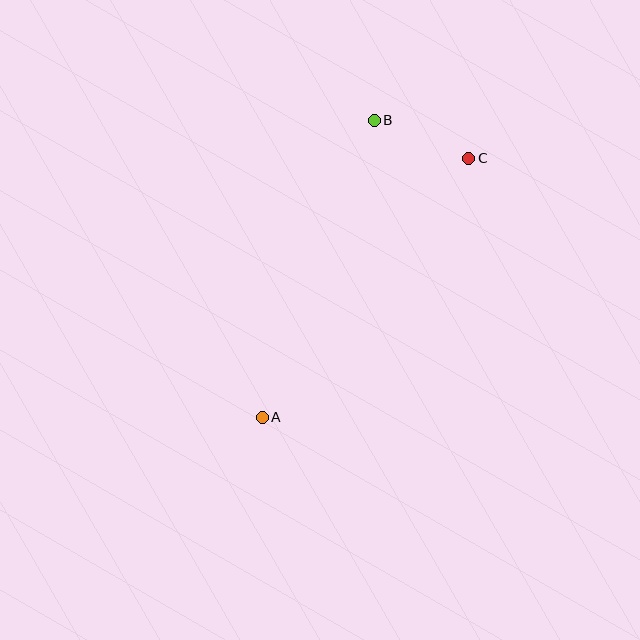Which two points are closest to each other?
Points B and C are closest to each other.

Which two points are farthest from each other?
Points A and C are farthest from each other.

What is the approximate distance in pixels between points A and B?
The distance between A and B is approximately 317 pixels.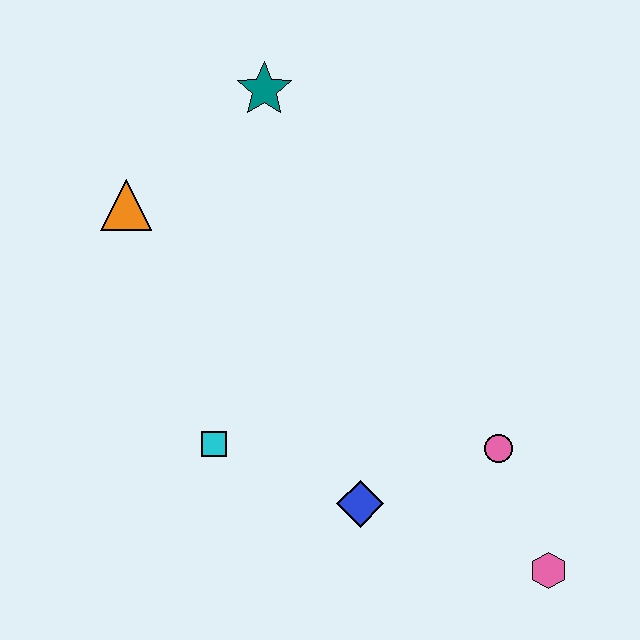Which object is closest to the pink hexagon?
The pink circle is closest to the pink hexagon.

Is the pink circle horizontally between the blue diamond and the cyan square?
No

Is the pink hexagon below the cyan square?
Yes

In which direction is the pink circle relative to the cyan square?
The pink circle is to the right of the cyan square.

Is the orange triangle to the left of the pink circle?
Yes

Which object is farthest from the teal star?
The pink hexagon is farthest from the teal star.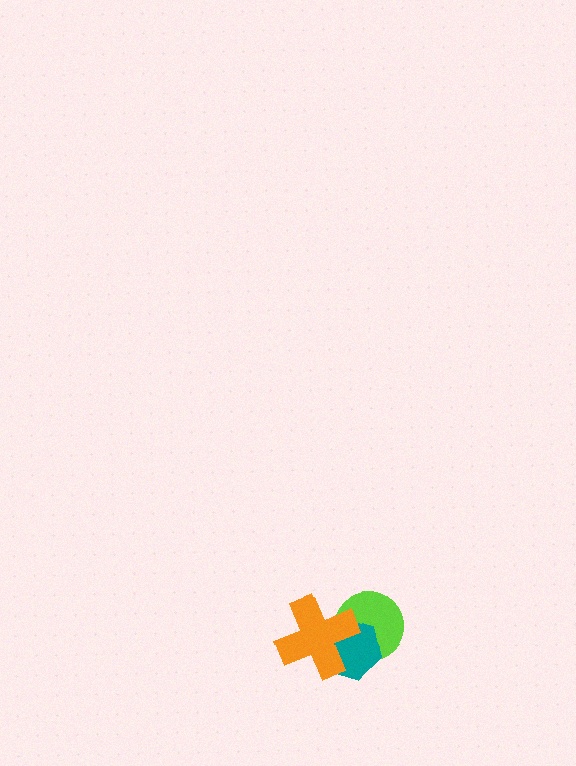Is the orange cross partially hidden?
No, no other shape covers it.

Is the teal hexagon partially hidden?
Yes, it is partially covered by another shape.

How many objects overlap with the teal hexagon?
2 objects overlap with the teal hexagon.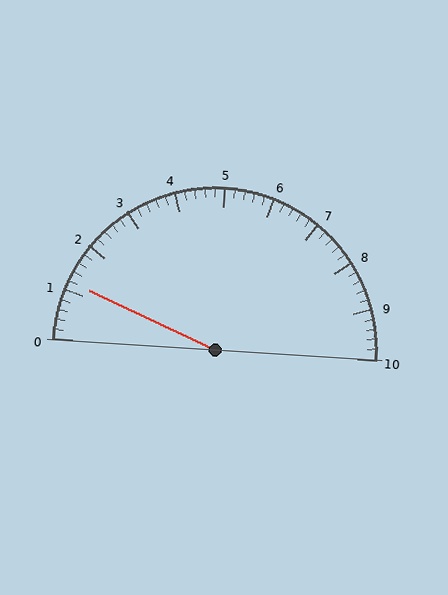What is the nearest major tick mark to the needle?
The nearest major tick mark is 1.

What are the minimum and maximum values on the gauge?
The gauge ranges from 0 to 10.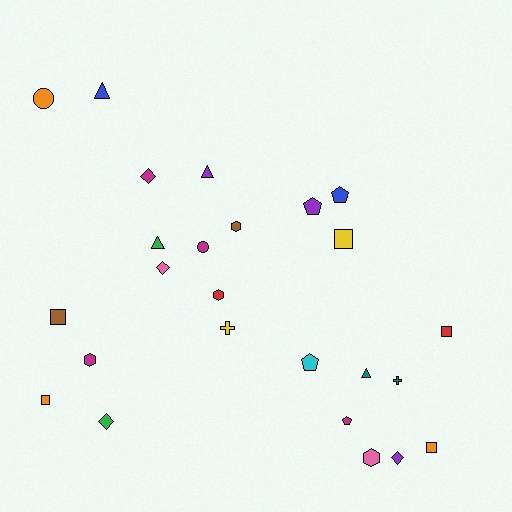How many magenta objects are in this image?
There are 4 magenta objects.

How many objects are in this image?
There are 25 objects.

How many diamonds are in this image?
There are 4 diamonds.